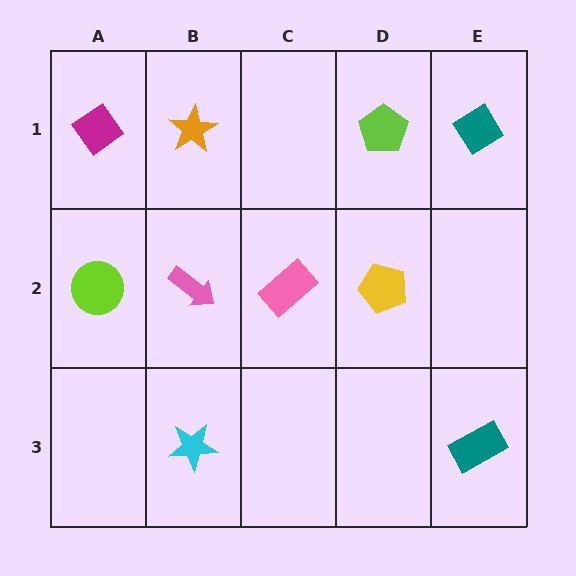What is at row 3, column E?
A teal rectangle.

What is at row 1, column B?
An orange star.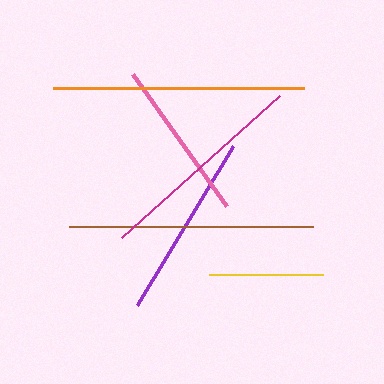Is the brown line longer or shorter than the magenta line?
The brown line is longer than the magenta line.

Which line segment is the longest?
The orange line is the longest at approximately 251 pixels.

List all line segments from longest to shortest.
From longest to shortest: orange, brown, magenta, purple, pink, yellow.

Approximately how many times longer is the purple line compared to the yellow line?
The purple line is approximately 1.6 times the length of the yellow line.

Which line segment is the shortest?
The yellow line is the shortest at approximately 114 pixels.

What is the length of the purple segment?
The purple segment is approximately 186 pixels long.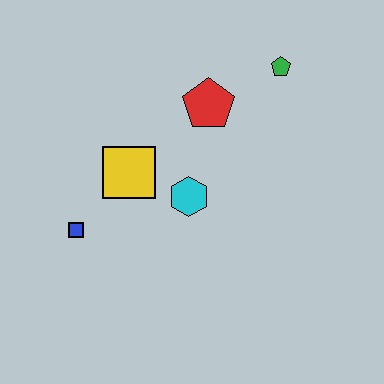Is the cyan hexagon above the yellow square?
No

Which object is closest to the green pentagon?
The red pentagon is closest to the green pentagon.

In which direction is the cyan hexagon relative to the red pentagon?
The cyan hexagon is below the red pentagon.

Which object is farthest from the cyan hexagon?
The green pentagon is farthest from the cyan hexagon.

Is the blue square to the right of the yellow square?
No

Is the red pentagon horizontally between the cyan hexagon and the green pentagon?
Yes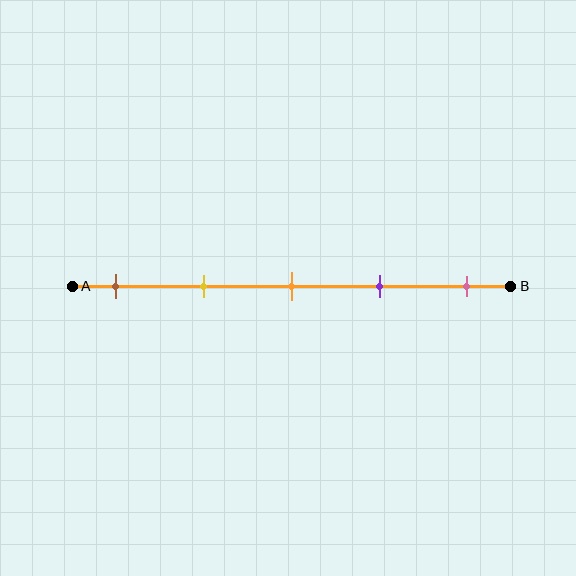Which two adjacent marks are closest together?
The orange and purple marks are the closest adjacent pair.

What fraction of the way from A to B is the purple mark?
The purple mark is approximately 70% (0.7) of the way from A to B.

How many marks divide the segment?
There are 5 marks dividing the segment.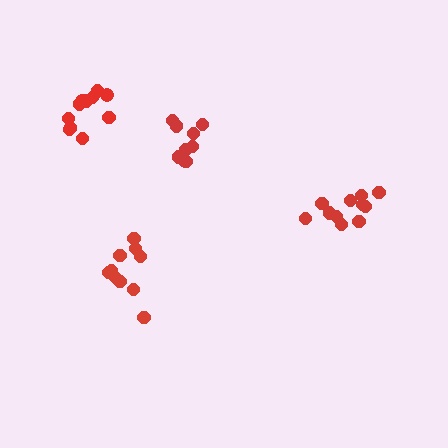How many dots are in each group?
Group 1: 11 dots, Group 2: 10 dots, Group 3: 9 dots, Group 4: 11 dots (41 total).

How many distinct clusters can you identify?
There are 4 distinct clusters.